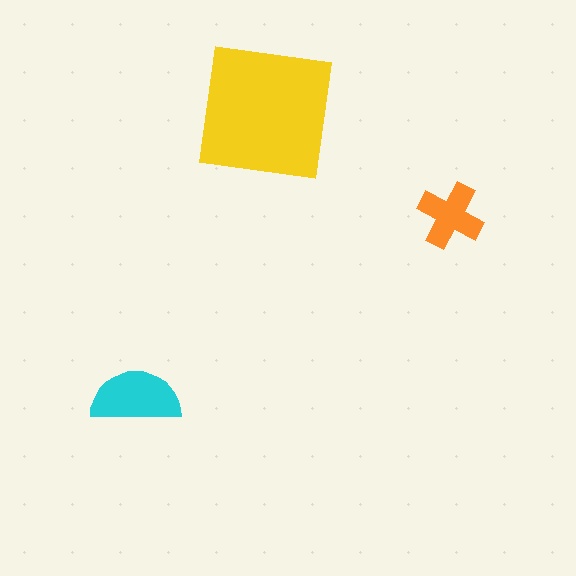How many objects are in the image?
There are 3 objects in the image.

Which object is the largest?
The yellow square.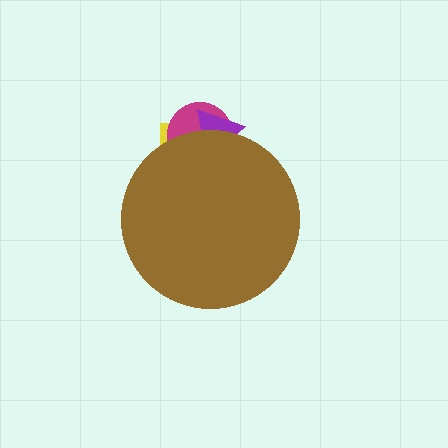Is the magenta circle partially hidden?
Yes, the magenta circle is partially hidden behind the brown circle.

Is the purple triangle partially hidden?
Yes, the purple triangle is partially hidden behind the brown circle.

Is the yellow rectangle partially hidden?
Yes, the yellow rectangle is partially hidden behind the brown circle.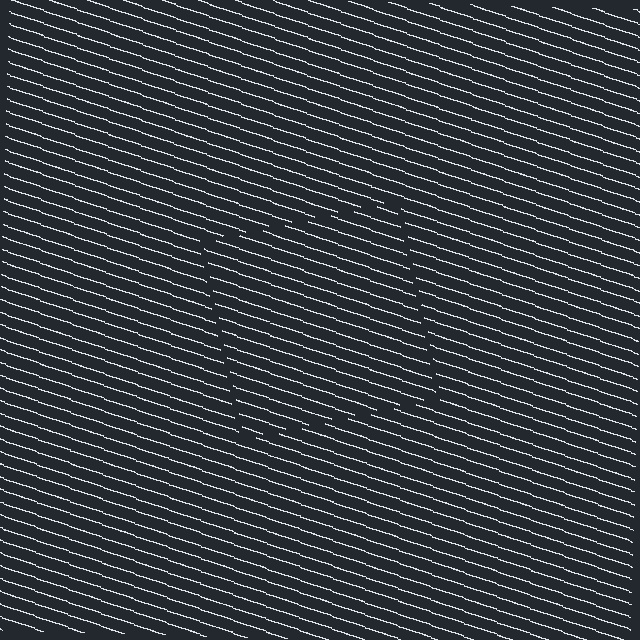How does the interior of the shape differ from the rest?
The interior of the shape contains the same grating, shifted by half a period — the contour is defined by the phase discontinuity where line-ends from the inner and outer gratings abut.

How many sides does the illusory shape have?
4 sides — the line-ends trace a square.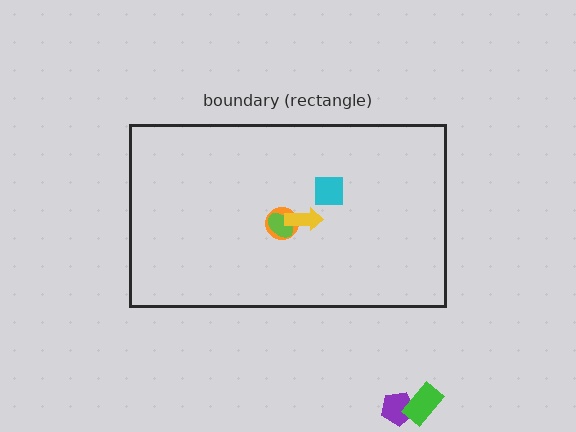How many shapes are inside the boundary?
4 inside, 2 outside.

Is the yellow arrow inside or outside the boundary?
Inside.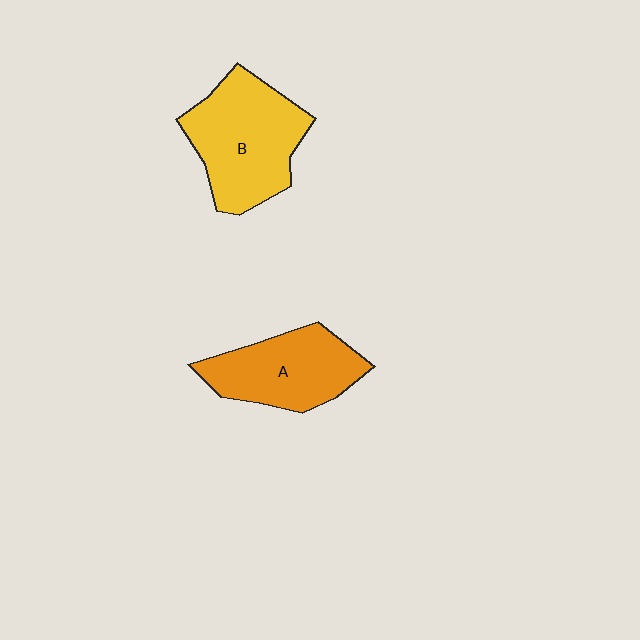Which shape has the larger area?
Shape B (yellow).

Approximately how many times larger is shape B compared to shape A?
Approximately 1.2 times.